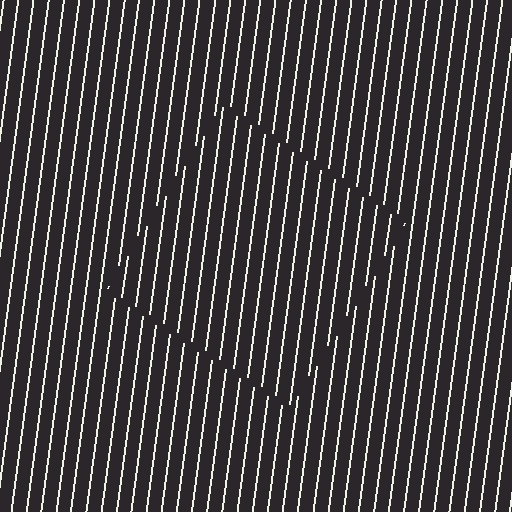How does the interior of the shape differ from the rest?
The interior of the shape contains the same grating, shifted by half a period — the contour is defined by the phase discontinuity where line-ends from the inner and outer gratings abut.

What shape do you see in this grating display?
An illusory square. The interior of the shape contains the same grating, shifted by half a period — the contour is defined by the phase discontinuity where line-ends from the inner and outer gratings abut.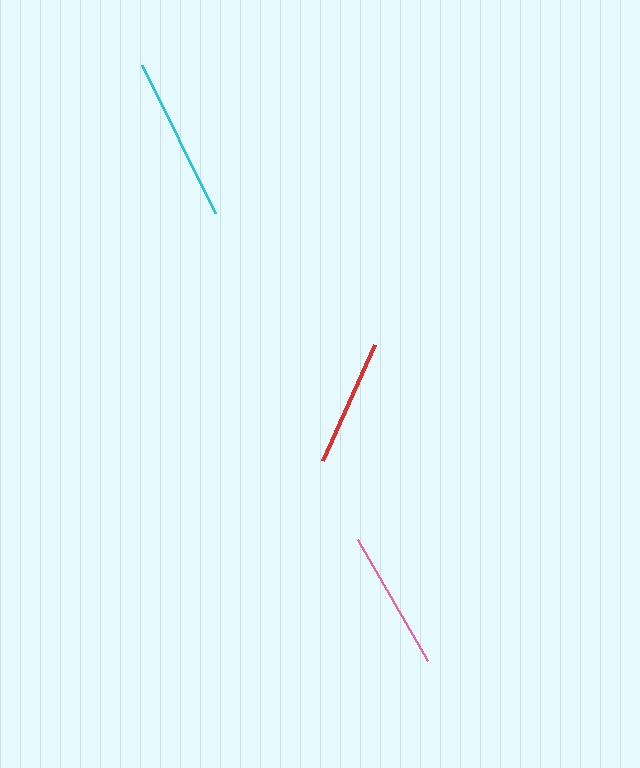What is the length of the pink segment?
The pink segment is approximately 140 pixels long.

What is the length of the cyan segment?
The cyan segment is approximately 165 pixels long.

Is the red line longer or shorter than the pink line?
The pink line is longer than the red line.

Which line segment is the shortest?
The red line is the shortest at approximately 127 pixels.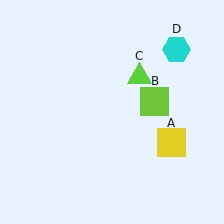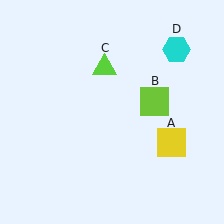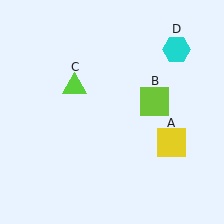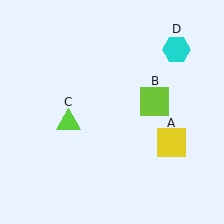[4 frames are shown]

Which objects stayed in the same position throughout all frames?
Yellow square (object A) and lime square (object B) and cyan hexagon (object D) remained stationary.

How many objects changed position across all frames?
1 object changed position: lime triangle (object C).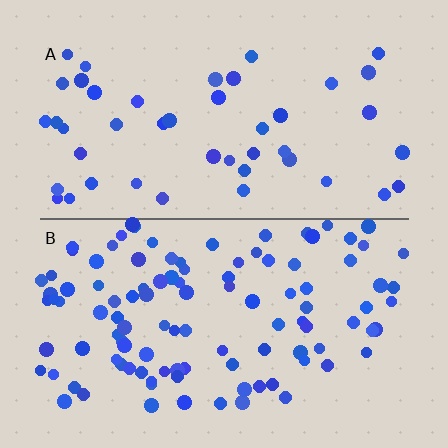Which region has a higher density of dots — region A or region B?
B (the bottom).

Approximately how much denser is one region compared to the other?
Approximately 2.4× — region B over region A.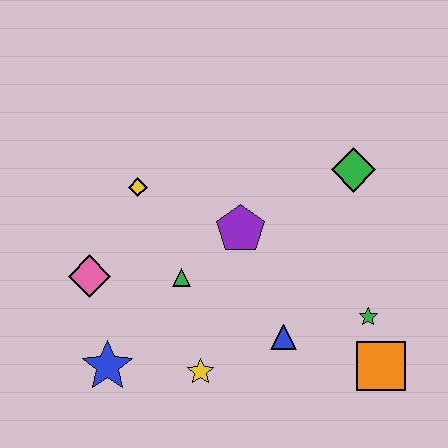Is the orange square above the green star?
No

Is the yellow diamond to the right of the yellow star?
No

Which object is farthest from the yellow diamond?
The orange square is farthest from the yellow diamond.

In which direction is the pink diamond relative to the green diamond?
The pink diamond is to the left of the green diamond.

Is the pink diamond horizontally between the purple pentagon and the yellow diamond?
No